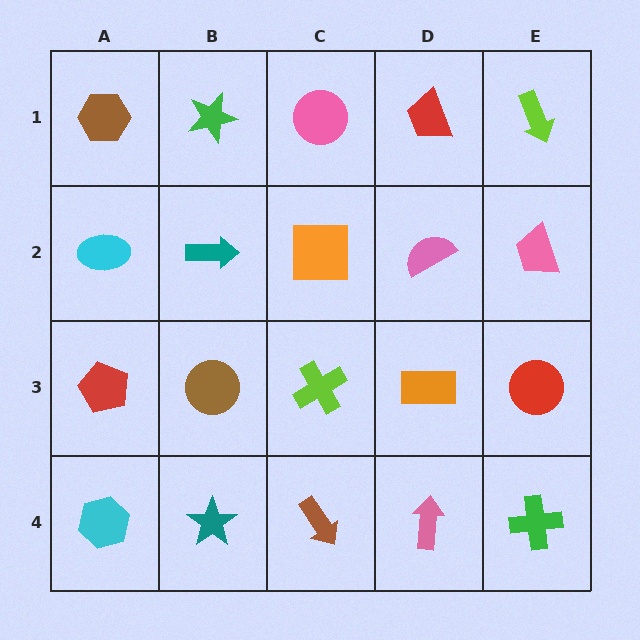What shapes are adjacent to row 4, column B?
A brown circle (row 3, column B), a cyan hexagon (row 4, column A), a brown arrow (row 4, column C).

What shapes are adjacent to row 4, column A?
A red pentagon (row 3, column A), a teal star (row 4, column B).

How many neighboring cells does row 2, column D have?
4.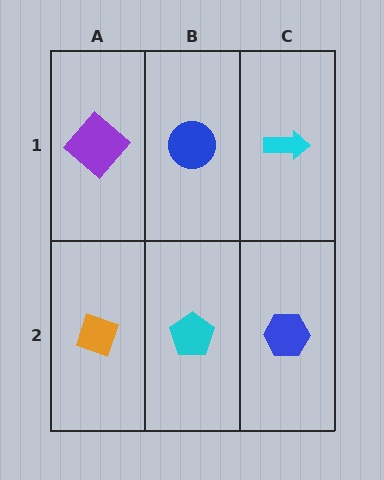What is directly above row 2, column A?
A purple diamond.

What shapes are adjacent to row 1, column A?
An orange diamond (row 2, column A), a blue circle (row 1, column B).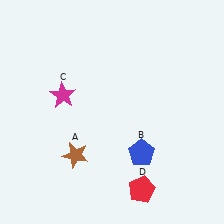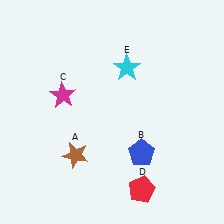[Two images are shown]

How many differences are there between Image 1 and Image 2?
There is 1 difference between the two images.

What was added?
A cyan star (E) was added in Image 2.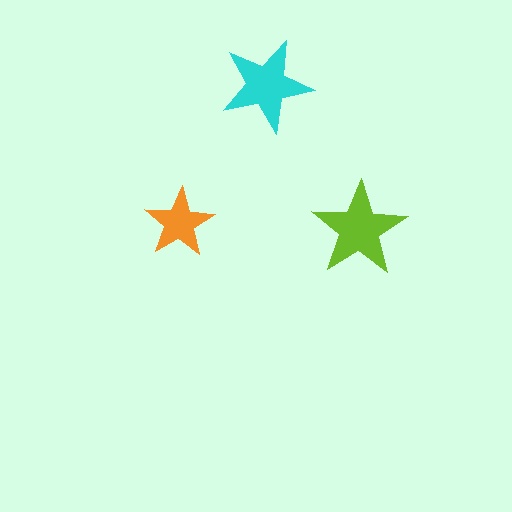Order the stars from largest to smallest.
the lime one, the cyan one, the orange one.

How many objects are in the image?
There are 3 objects in the image.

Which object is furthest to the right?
The lime star is rightmost.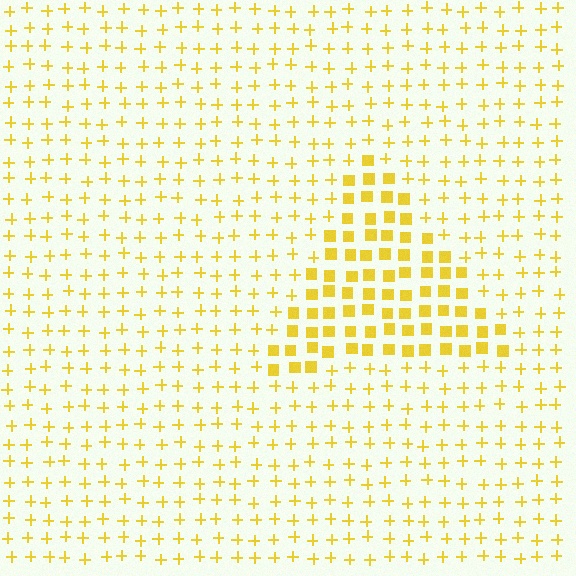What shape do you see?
I see a triangle.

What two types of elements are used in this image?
The image uses squares inside the triangle region and plus signs outside it.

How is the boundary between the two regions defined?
The boundary is defined by a change in element shape: squares inside vs. plus signs outside. All elements share the same color and spacing.